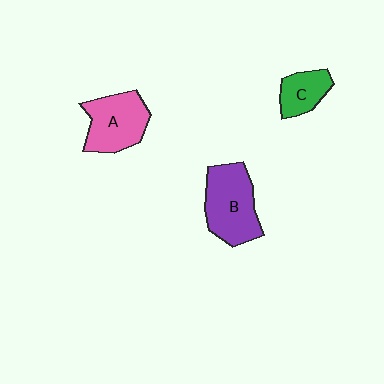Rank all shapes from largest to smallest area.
From largest to smallest: B (purple), A (pink), C (green).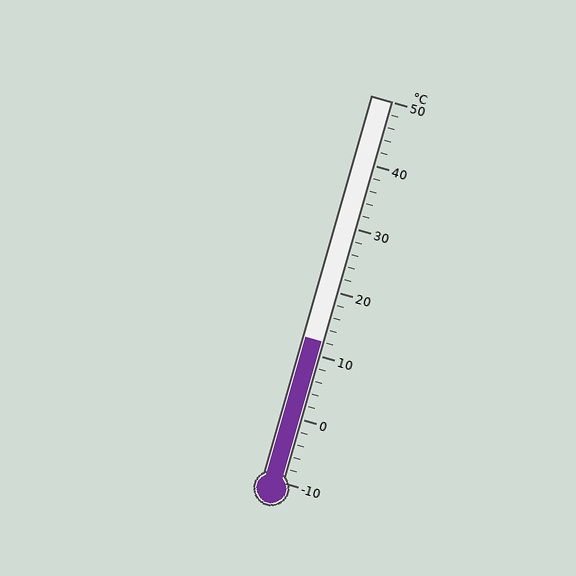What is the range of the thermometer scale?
The thermometer scale ranges from -10°C to 50°C.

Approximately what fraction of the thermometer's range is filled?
The thermometer is filled to approximately 35% of its range.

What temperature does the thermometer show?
The thermometer shows approximately 12°C.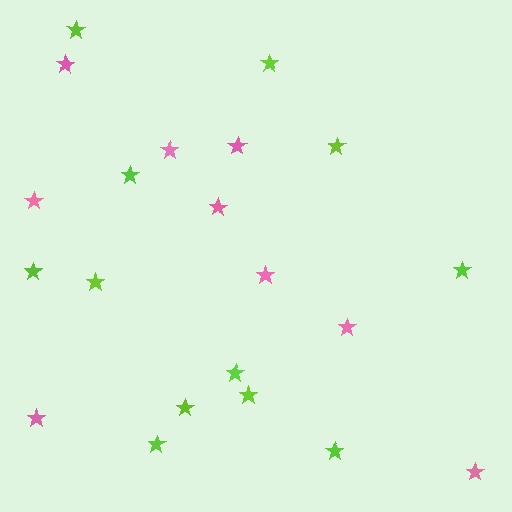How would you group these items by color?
There are 2 groups: one group of lime stars (12) and one group of pink stars (9).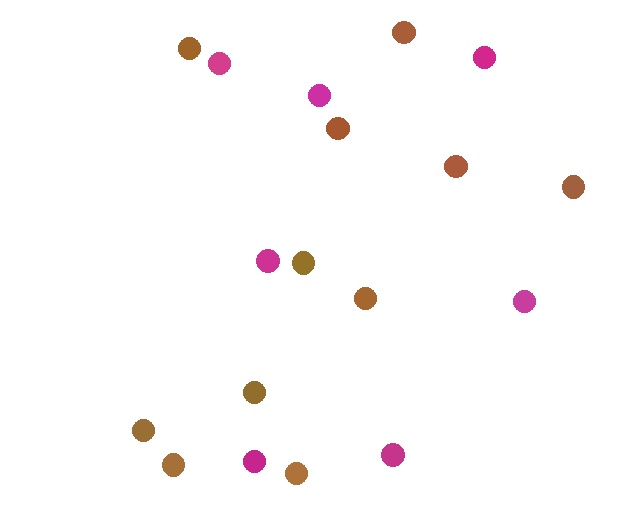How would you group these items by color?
There are 2 groups: one group of magenta circles (7) and one group of brown circles (11).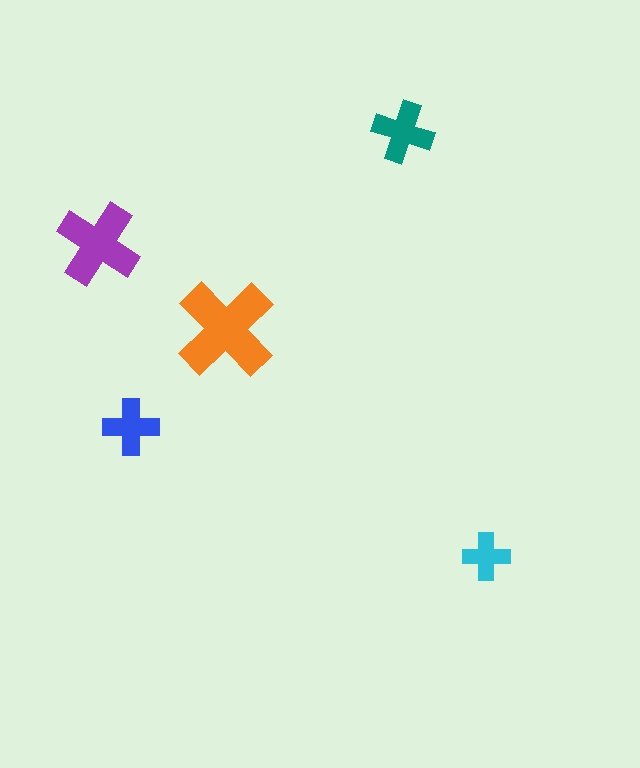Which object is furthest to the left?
The purple cross is leftmost.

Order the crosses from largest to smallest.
the orange one, the purple one, the teal one, the blue one, the cyan one.